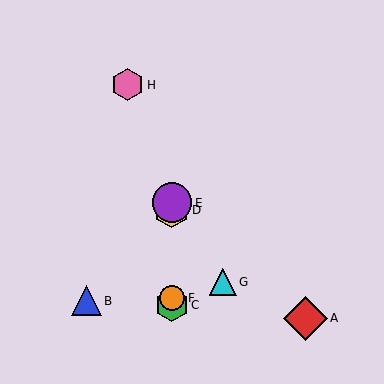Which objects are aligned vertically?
Objects C, D, E, F are aligned vertically.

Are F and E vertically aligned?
Yes, both are at x≈172.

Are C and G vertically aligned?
No, C is at x≈172 and G is at x≈223.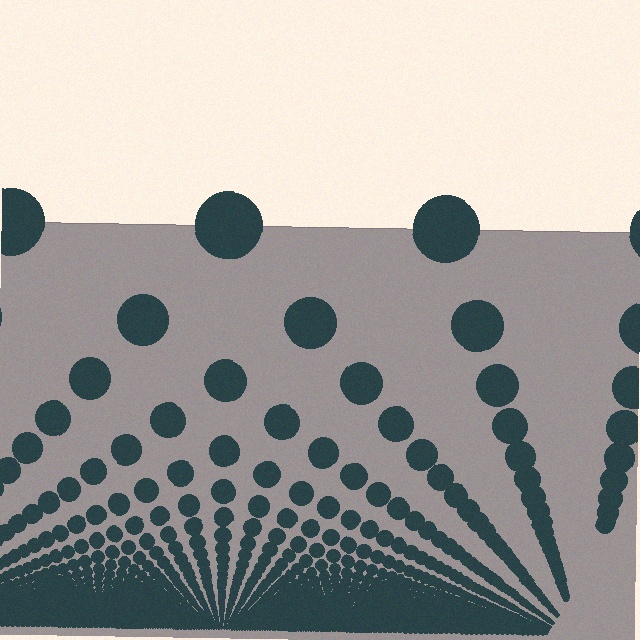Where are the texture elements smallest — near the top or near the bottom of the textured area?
Near the bottom.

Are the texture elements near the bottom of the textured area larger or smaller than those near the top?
Smaller. The gradient is inverted — elements near the bottom are smaller and denser.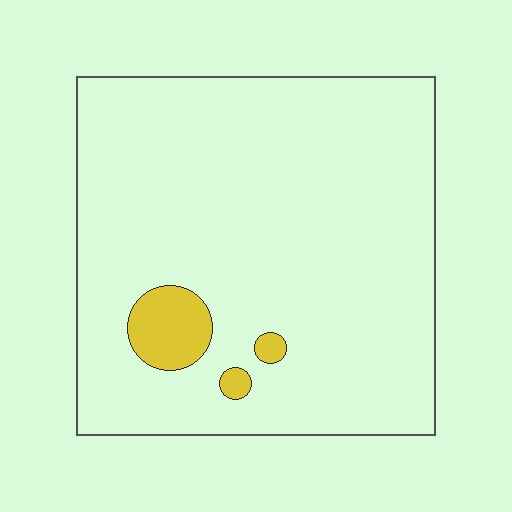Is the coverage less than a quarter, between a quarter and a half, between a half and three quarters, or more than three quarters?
Less than a quarter.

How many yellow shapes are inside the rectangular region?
3.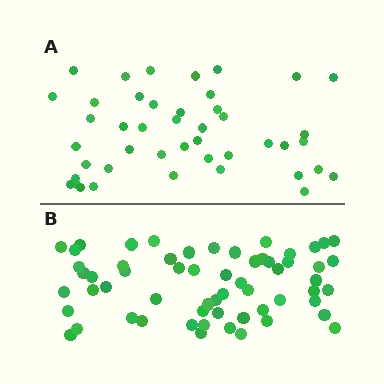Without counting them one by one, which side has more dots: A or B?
Region B (the bottom region) has more dots.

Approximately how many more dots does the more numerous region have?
Region B has approximately 15 more dots than region A.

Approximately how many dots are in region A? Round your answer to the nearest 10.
About 40 dots. (The exact count is 44, which rounds to 40.)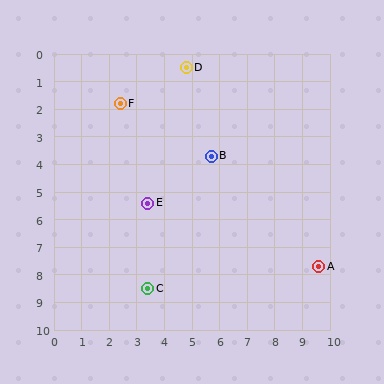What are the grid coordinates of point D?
Point D is at approximately (4.8, 0.5).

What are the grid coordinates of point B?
Point B is at approximately (5.7, 3.7).